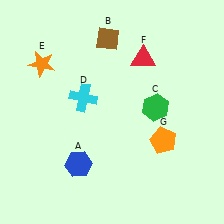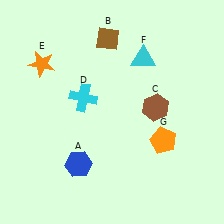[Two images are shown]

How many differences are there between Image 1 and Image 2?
There are 2 differences between the two images.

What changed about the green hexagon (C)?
In Image 1, C is green. In Image 2, it changed to brown.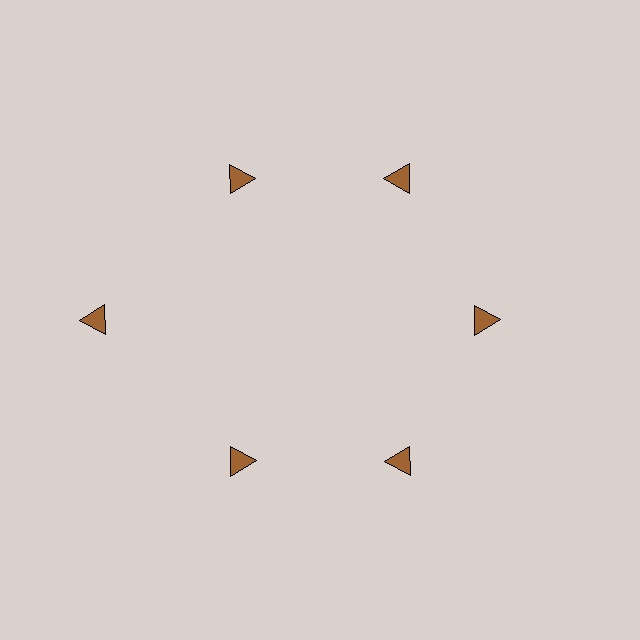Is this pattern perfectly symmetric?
No. The 6 brown triangles are arranged in a ring, but one element near the 9 o'clock position is pushed outward from the center, breaking the 6-fold rotational symmetry.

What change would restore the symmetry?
The symmetry would be restored by moving it inward, back onto the ring so that all 6 triangles sit at equal angles and equal distance from the center.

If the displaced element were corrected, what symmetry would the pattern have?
It would have 6-fold rotational symmetry — the pattern would map onto itself every 60 degrees.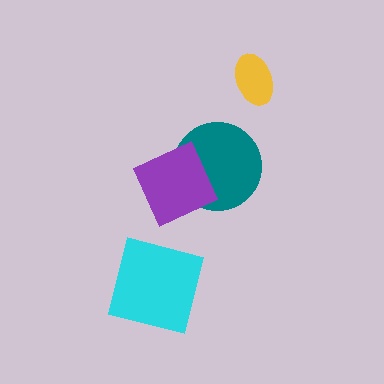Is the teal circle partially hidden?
Yes, it is partially covered by another shape.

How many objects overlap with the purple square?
1 object overlaps with the purple square.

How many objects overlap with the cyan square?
0 objects overlap with the cyan square.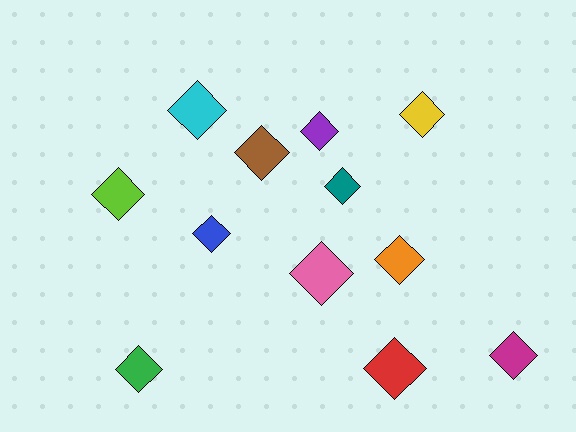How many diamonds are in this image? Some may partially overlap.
There are 12 diamonds.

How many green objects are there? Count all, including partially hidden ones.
There is 1 green object.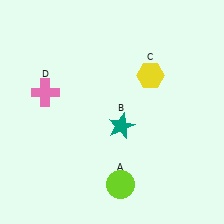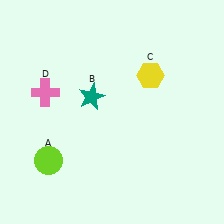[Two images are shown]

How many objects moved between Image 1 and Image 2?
2 objects moved between the two images.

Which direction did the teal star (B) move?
The teal star (B) moved left.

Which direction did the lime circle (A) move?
The lime circle (A) moved left.